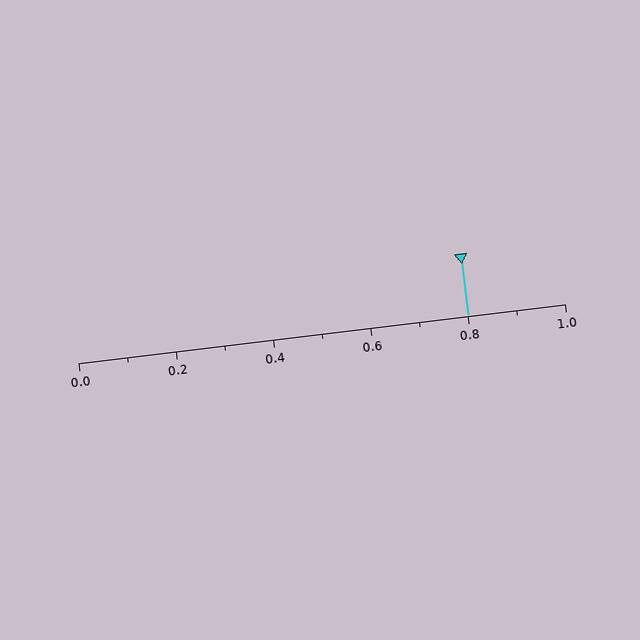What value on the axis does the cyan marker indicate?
The marker indicates approximately 0.8.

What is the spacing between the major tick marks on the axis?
The major ticks are spaced 0.2 apart.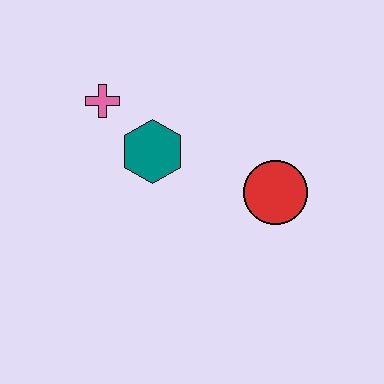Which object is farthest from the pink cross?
The red circle is farthest from the pink cross.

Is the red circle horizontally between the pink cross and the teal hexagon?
No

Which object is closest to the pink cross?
The teal hexagon is closest to the pink cross.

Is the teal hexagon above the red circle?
Yes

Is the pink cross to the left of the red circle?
Yes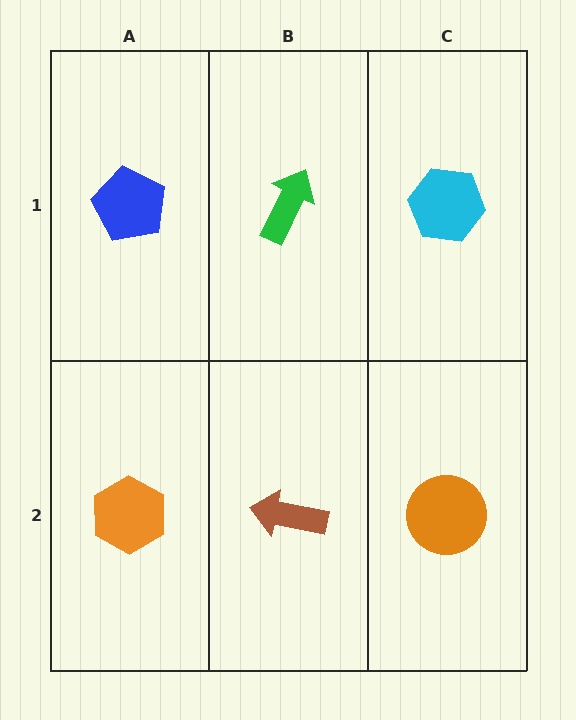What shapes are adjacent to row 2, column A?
A blue pentagon (row 1, column A), a brown arrow (row 2, column B).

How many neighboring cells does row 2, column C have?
2.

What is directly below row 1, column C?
An orange circle.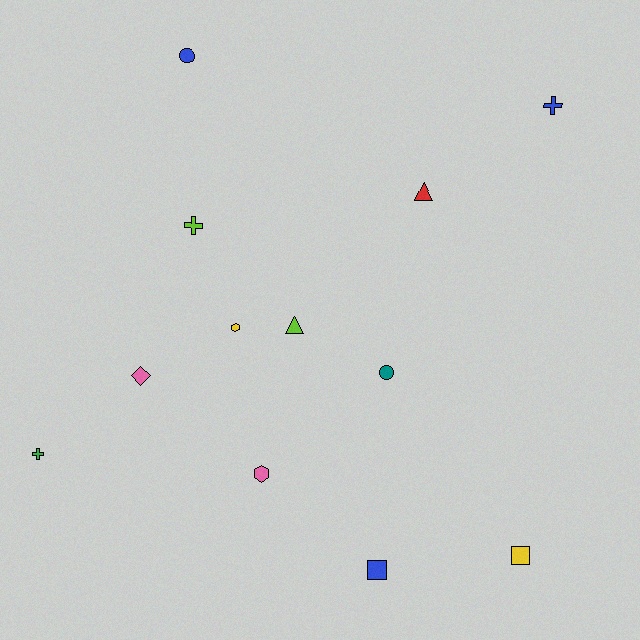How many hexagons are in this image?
There are 2 hexagons.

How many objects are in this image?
There are 12 objects.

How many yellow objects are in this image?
There are 2 yellow objects.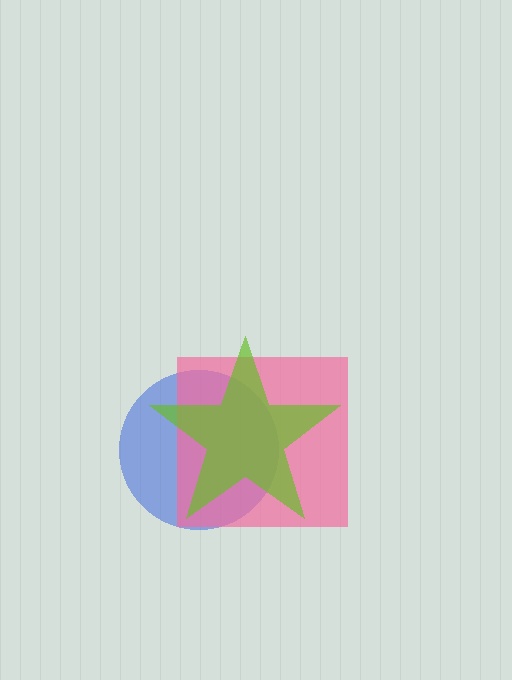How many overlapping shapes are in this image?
There are 3 overlapping shapes in the image.